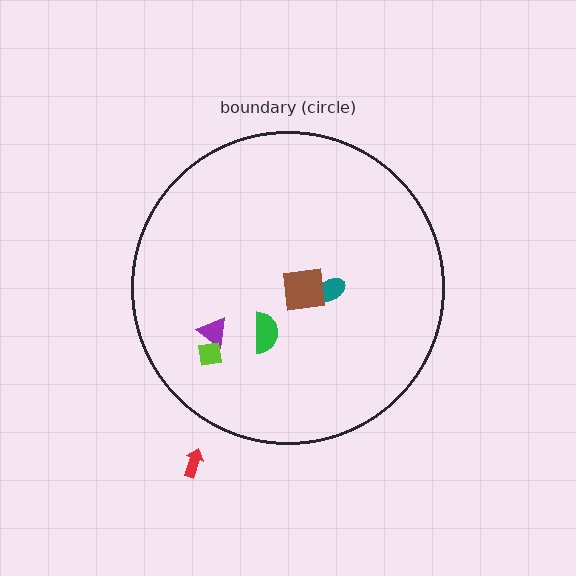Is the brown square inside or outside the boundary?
Inside.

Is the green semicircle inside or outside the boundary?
Inside.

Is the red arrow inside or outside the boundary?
Outside.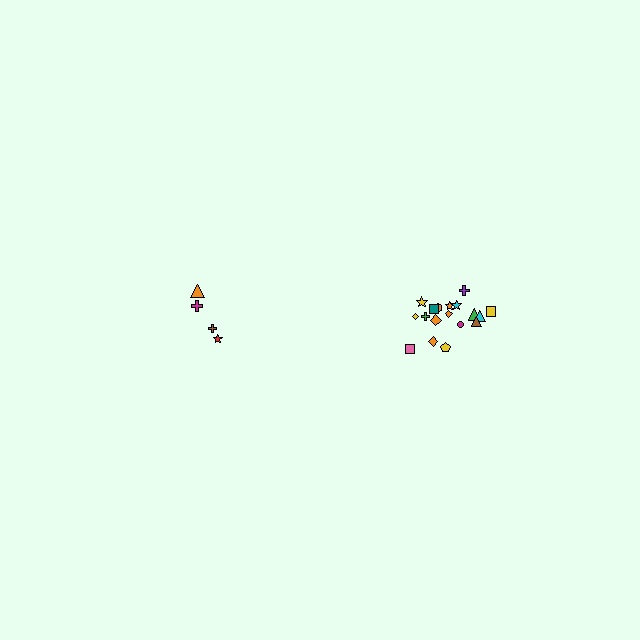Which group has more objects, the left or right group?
The right group.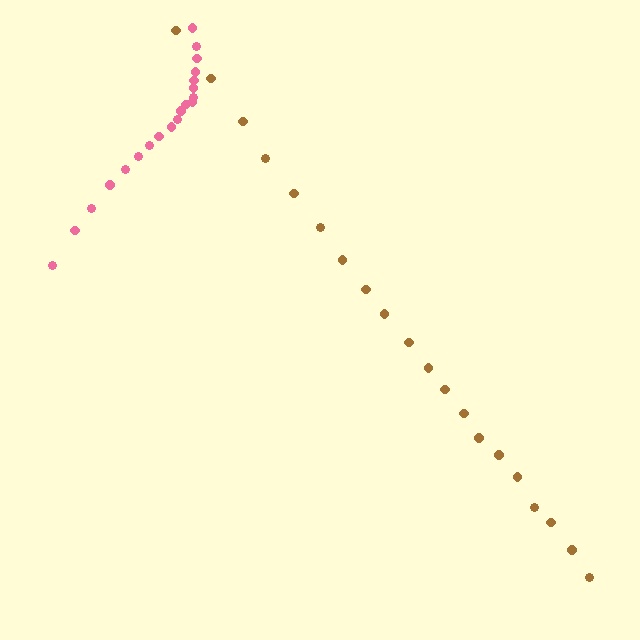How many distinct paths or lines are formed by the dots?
There are 2 distinct paths.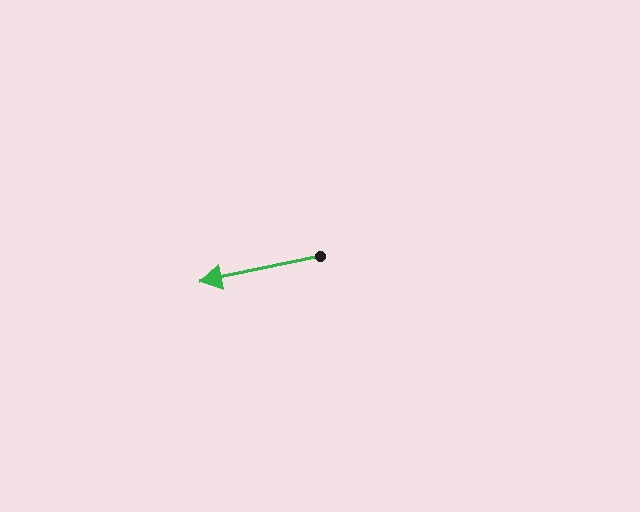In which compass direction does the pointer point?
West.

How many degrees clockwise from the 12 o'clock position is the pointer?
Approximately 258 degrees.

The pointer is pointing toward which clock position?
Roughly 9 o'clock.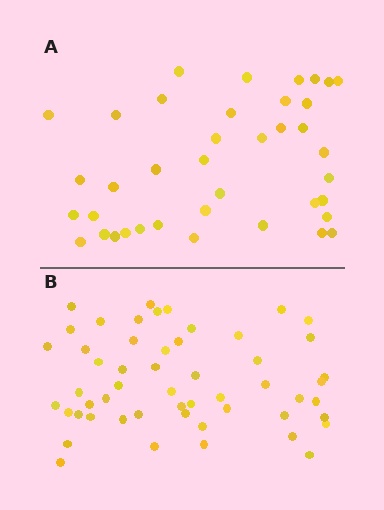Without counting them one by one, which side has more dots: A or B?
Region B (the bottom region) has more dots.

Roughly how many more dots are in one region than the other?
Region B has approximately 15 more dots than region A.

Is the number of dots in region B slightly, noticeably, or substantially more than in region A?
Region B has noticeably more, but not dramatically so. The ratio is roughly 1.4 to 1.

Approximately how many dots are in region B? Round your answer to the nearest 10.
About 50 dots. (The exact count is 53, which rounds to 50.)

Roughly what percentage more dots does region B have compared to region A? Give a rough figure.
About 35% more.